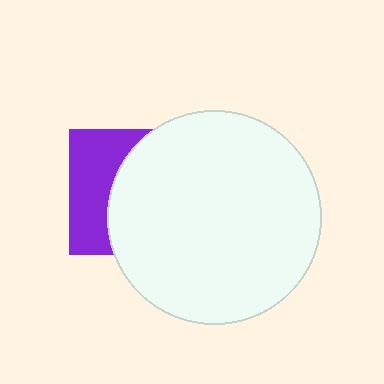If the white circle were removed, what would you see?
You would see the complete purple square.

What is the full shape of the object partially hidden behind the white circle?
The partially hidden object is a purple square.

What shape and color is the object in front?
The object in front is a white circle.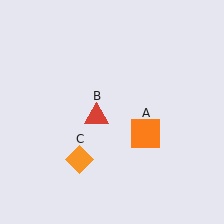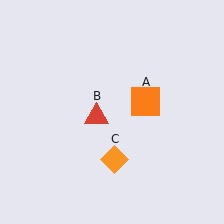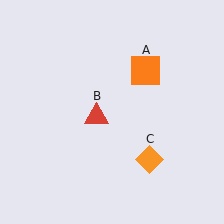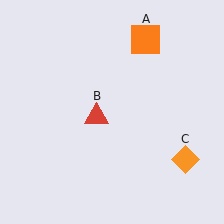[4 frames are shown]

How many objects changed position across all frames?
2 objects changed position: orange square (object A), orange diamond (object C).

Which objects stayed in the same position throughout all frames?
Red triangle (object B) remained stationary.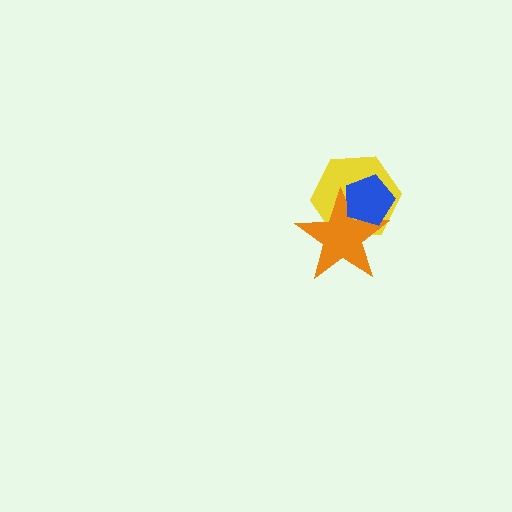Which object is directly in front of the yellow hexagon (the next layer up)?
The orange star is directly in front of the yellow hexagon.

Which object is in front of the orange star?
The blue pentagon is in front of the orange star.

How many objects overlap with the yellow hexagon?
2 objects overlap with the yellow hexagon.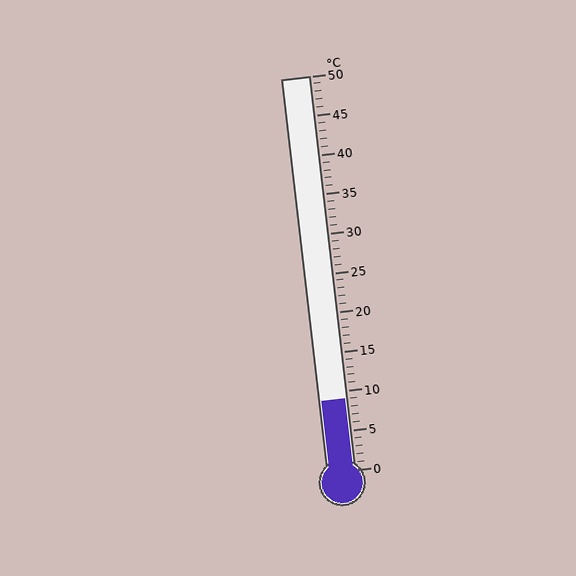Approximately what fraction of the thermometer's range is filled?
The thermometer is filled to approximately 20% of its range.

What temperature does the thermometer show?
The thermometer shows approximately 9°C.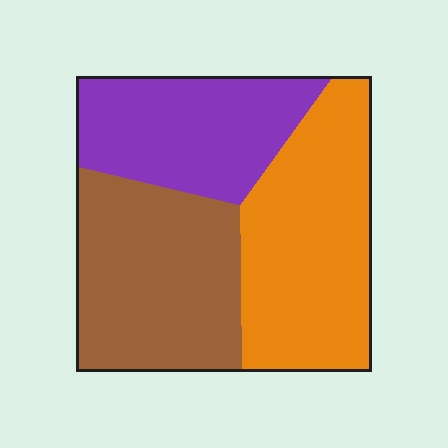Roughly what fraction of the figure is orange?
Orange takes up between a third and a half of the figure.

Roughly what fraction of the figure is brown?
Brown covers 35% of the figure.